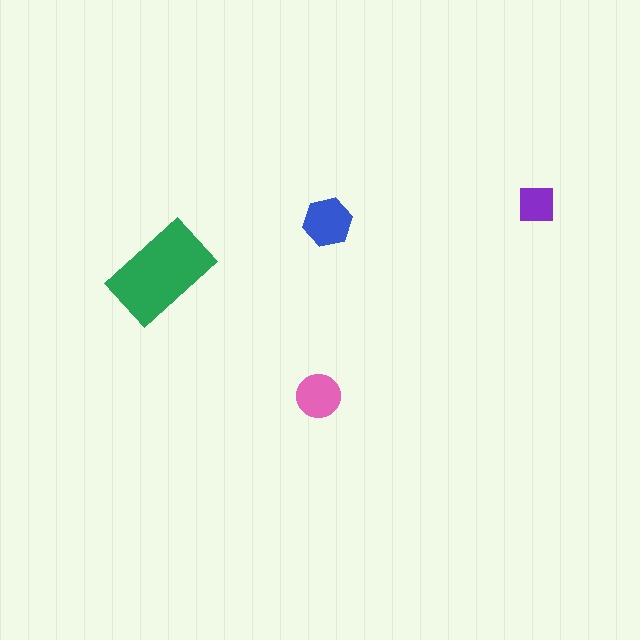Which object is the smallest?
The purple square.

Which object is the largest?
The green rectangle.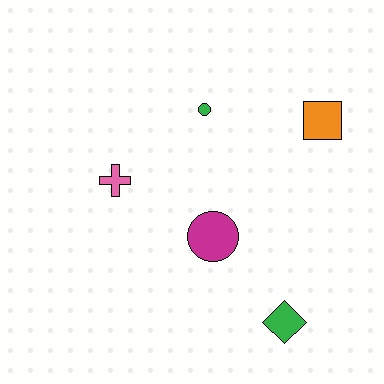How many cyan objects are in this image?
There are no cyan objects.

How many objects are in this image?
There are 5 objects.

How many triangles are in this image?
There are no triangles.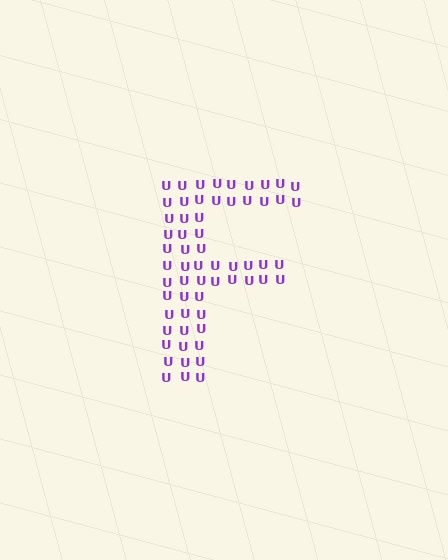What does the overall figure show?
The overall figure shows the letter F.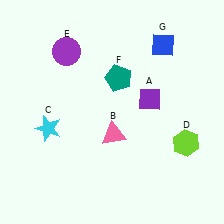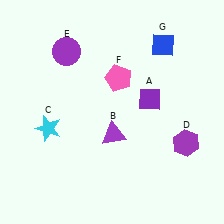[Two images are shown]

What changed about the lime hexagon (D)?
In Image 1, D is lime. In Image 2, it changed to purple.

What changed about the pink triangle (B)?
In Image 1, B is pink. In Image 2, it changed to purple.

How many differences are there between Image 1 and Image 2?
There are 3 differences between the two images.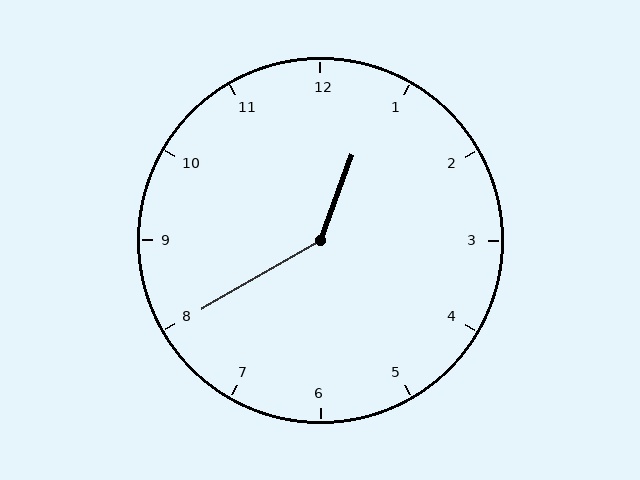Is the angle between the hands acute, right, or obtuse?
It is obtuse.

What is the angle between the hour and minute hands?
Approximately 140 degrees.